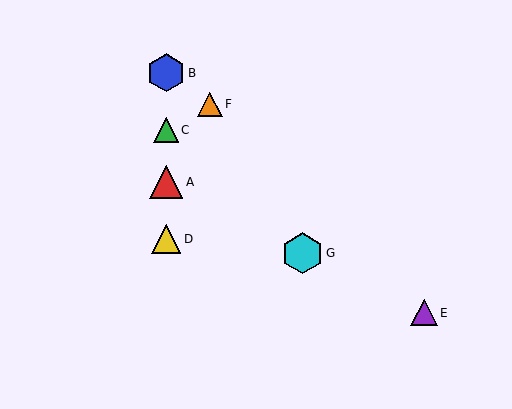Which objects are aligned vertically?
Objects A, B, C, D are aligned vertically.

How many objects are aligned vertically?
4 objects (A, B, C, D) are aligned vertically.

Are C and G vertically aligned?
No, C is at x≈166 and G is at x≈303.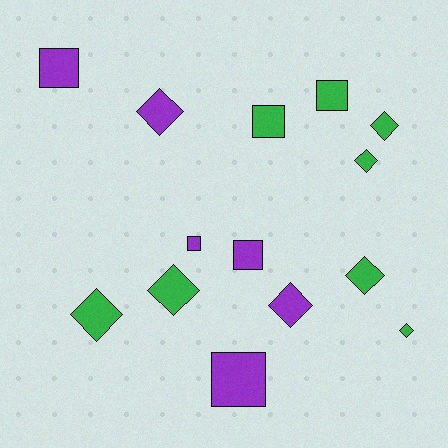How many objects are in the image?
There are 14 objects.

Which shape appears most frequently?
Diamond, with 8 objects.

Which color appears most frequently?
Green, with 8 objects.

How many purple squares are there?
There are 4 purple squares.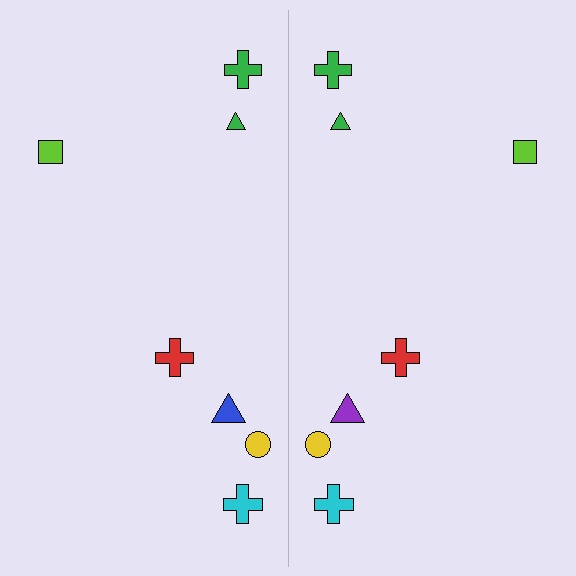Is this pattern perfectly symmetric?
No, the pattern is not perfectly symmetric. The purple triangle on the right side breaks the symmetry — its mirror counterpart is blue.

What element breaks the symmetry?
The purple triangle on the right side breaks the symmetry — its mirror counterpart is blue.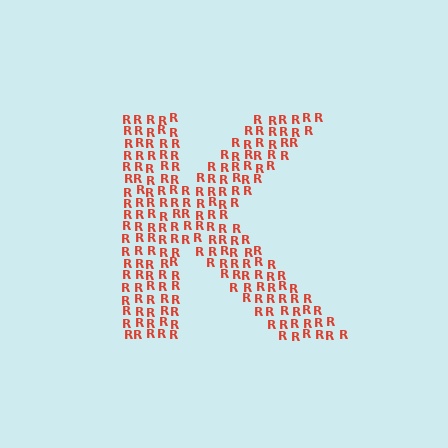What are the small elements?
The small elements are letter R's.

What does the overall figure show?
The overall figure shows the letter K.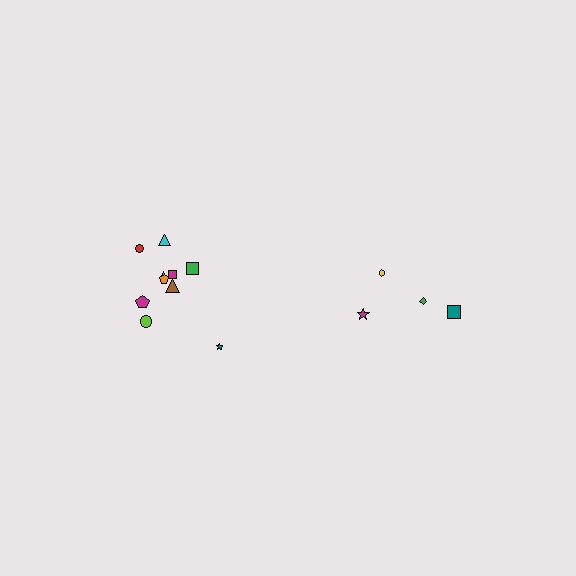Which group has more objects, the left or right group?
The left group.